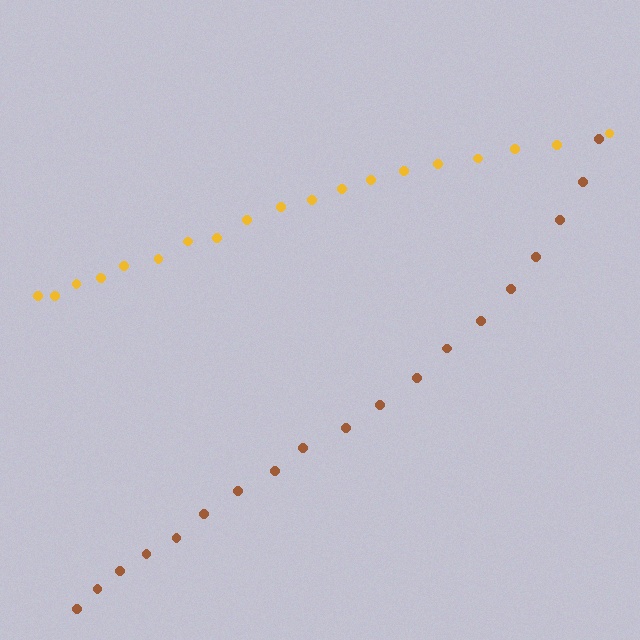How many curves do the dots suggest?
There are 2 distinct paths.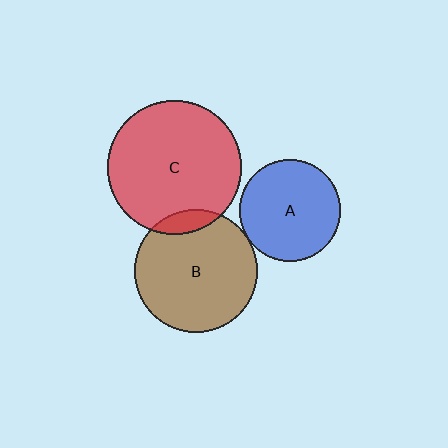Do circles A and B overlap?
Yes.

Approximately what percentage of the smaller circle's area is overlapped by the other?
Approximately 5%.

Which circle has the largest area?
Circle C (red).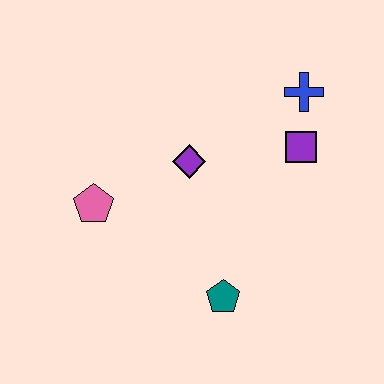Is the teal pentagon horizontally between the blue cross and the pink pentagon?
Yes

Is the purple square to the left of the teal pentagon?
No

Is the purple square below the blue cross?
Yes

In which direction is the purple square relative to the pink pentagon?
The purple square is to the right of the pink pentagon.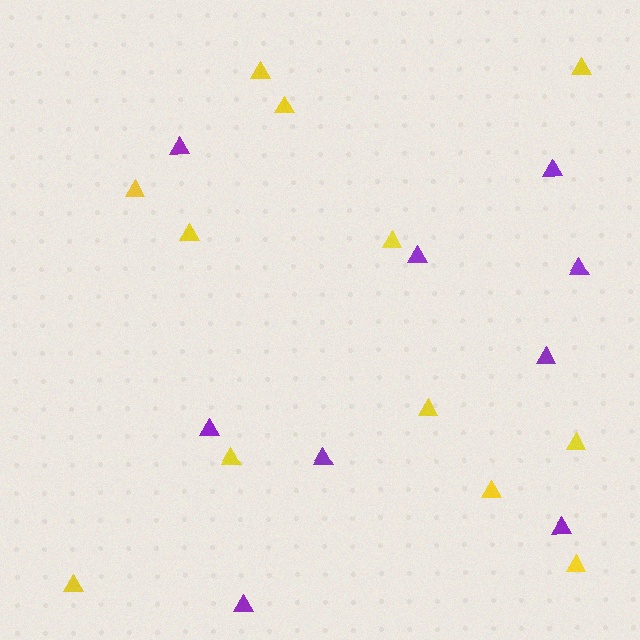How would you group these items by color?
There are 2 groups: one group of purple triangles (9) and one group of yellow triangles (12).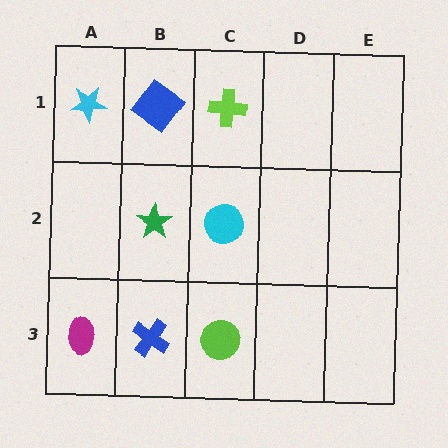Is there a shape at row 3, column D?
No, that cell is empty.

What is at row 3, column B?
A blue cross.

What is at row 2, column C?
A cyan circle.